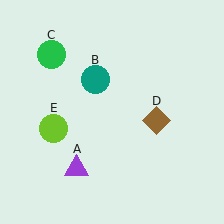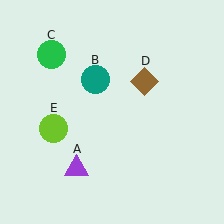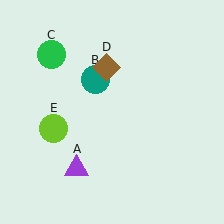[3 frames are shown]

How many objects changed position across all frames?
1 object changed position: brown diamond (object D).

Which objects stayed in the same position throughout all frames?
Purple triangle (object A) and teal circle (object B) and green circle (object C) and lime circle (object E) remained stationary.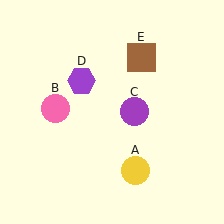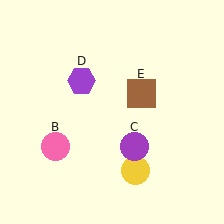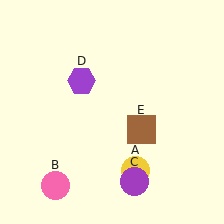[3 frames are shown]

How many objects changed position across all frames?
3 objects changed position: pink circle (object B), purple circle (object C), brown square (object E).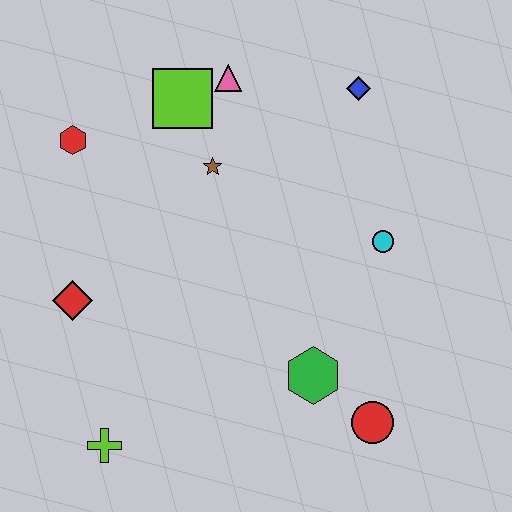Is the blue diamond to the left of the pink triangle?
No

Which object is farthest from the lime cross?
The blue diamond is farthest from the lime cross.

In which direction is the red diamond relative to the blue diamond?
The red diamond is to the left of the blue diamond.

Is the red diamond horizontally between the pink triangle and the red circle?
No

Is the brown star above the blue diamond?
No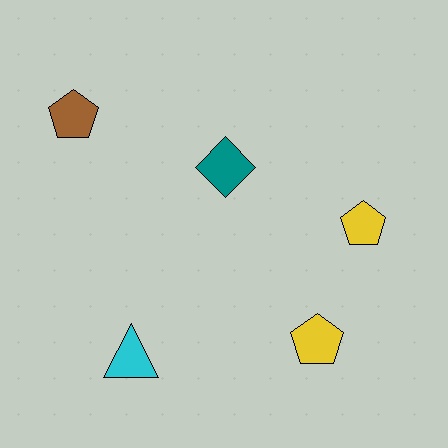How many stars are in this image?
There are no stars.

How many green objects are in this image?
There are no green objects.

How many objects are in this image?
There are 5 objects.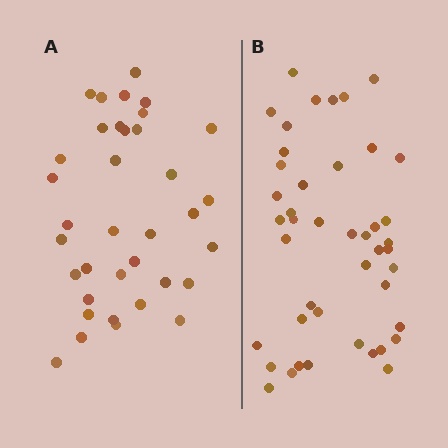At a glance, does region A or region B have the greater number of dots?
Region B (the right region) has more dots.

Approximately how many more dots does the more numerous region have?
Region B has roughly 8 or so more dots than region A.